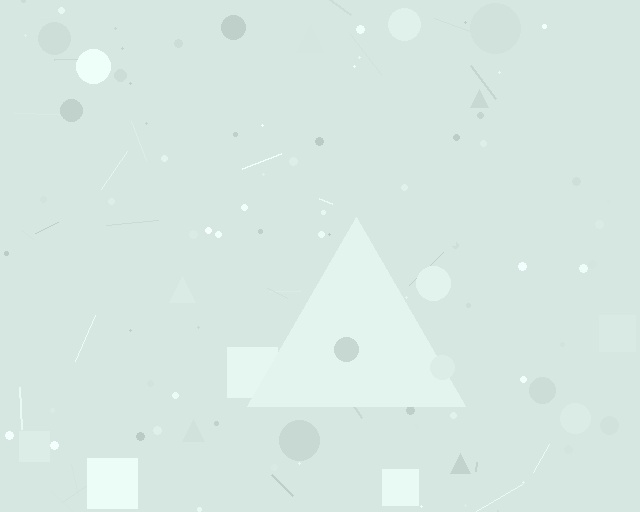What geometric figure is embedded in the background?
A triangle is embedded in the background.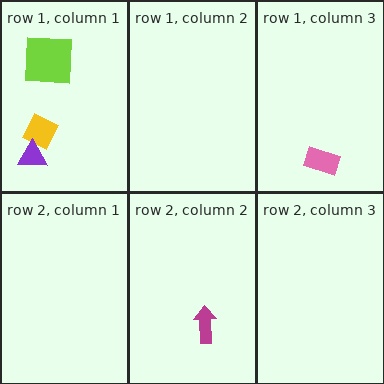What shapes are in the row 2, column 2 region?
The magenta arrow.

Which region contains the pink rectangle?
The row 1, column 3 region.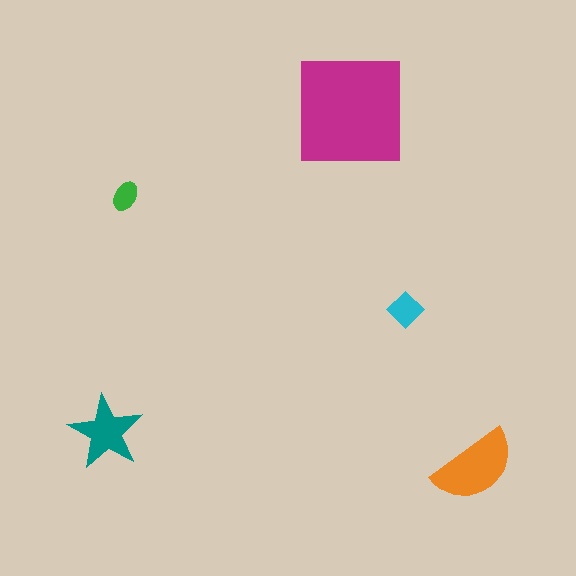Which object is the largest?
The magenta square.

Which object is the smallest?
The green ellipse.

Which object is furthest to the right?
The orange semicircle is rightmost.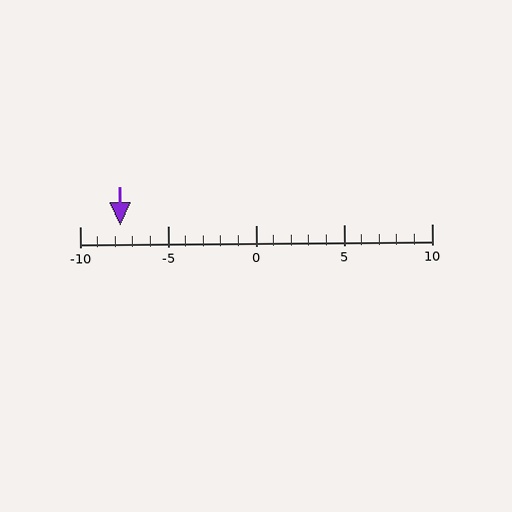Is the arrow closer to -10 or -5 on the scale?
The arrow is closer to -10.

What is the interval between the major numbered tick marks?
The major tick marks are spaced 5 units apart.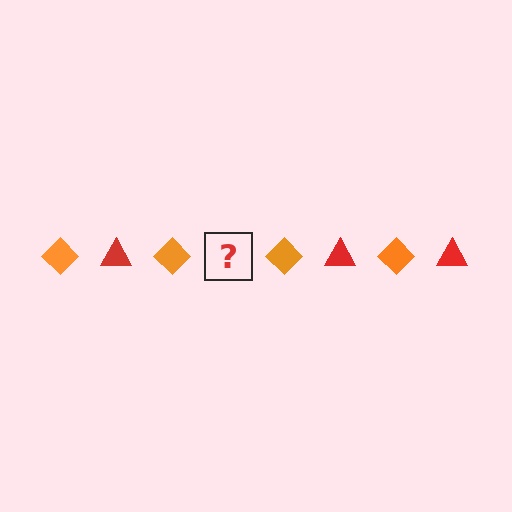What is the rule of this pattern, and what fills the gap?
The rule is that the pattern alternates between orange diamond and red triangle. The gap should be filled with a red triangle.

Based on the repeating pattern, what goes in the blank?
The blank should be a red triangle.